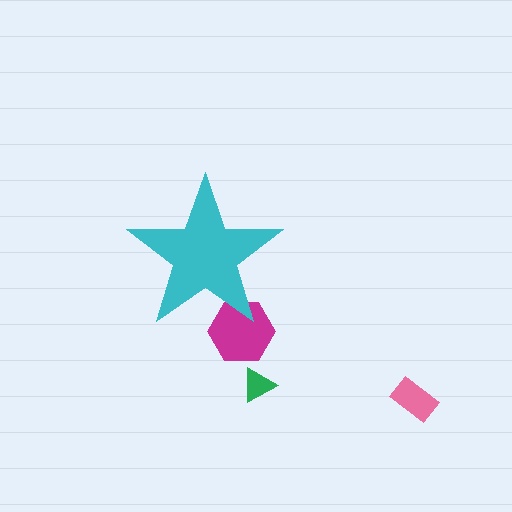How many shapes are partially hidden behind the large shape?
1 shape is partially hidden.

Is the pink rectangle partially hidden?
No, the pink rectangle is fully visible.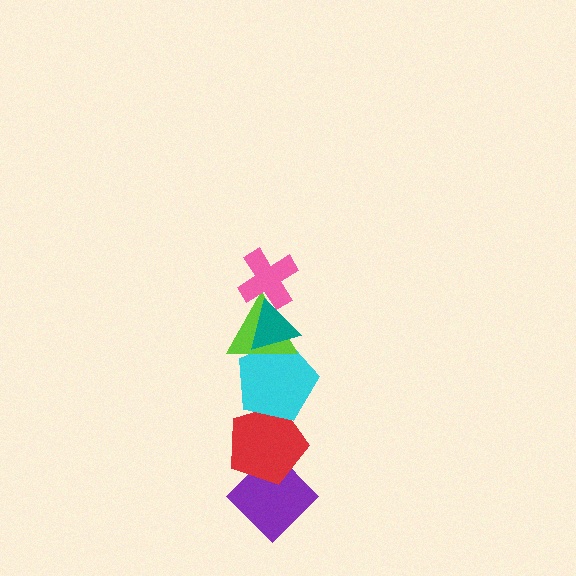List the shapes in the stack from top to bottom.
From top to bottom: the pink cross, the teal triangle, the lime triangle, the cyan pentagon, the red pentagon, the purple diamond.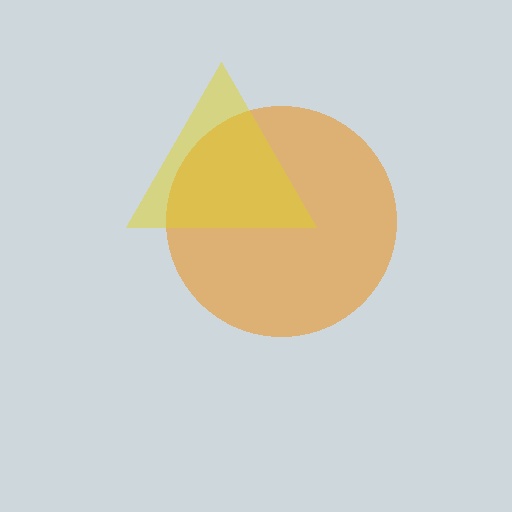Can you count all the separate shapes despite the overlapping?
Yes, there are 2 separate shapes.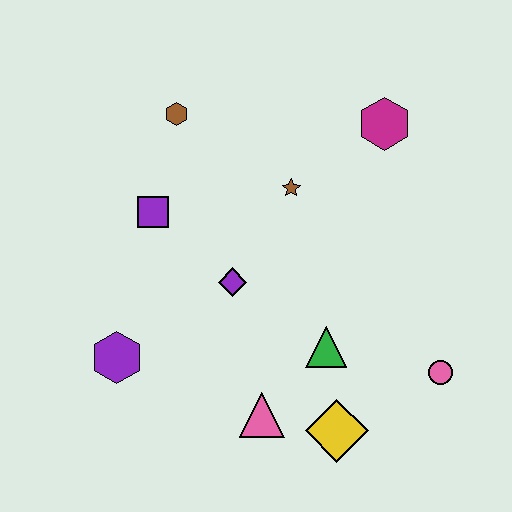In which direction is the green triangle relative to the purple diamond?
The green triangle is to the right of the purple diamond.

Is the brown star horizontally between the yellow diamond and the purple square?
Yes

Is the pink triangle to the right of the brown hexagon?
Yes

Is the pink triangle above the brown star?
No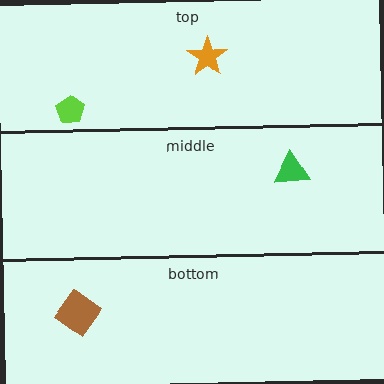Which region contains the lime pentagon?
The top region.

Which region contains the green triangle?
The middle region.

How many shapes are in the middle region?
1.